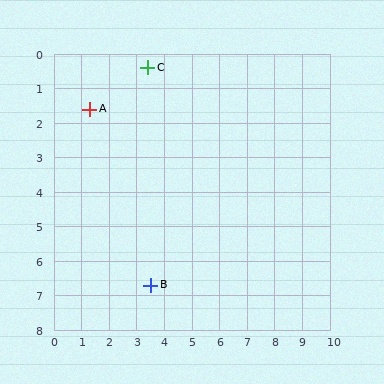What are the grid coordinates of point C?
Point C is at approximately (3.4, 0.4).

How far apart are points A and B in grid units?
Points A and B are about 5.6 grid units apart.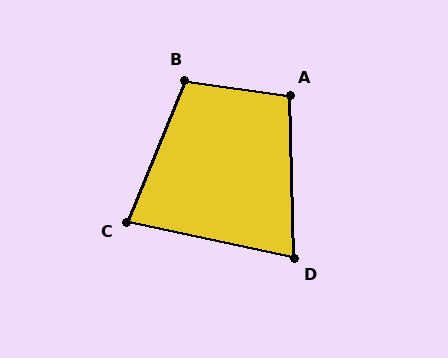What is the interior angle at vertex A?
Approximately 100 degrees (obtuse).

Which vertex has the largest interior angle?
B, at approximately 104 degrees.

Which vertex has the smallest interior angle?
D, at approximately 76 degrees.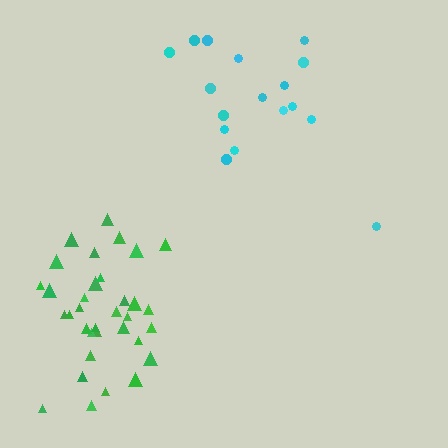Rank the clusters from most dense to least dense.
green, cyan.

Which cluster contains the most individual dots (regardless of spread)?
Green (34).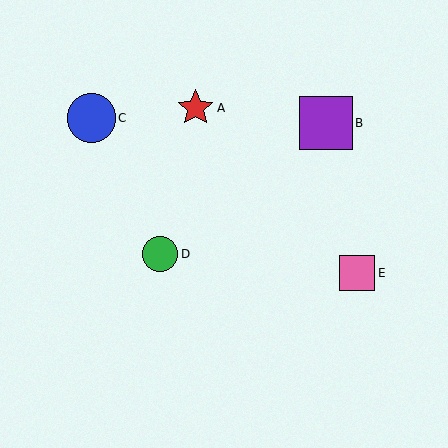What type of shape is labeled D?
Shape D is a green circle.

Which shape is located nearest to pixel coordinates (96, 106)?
The blue circle (labeled C) at (91, 118) is nearest to that location.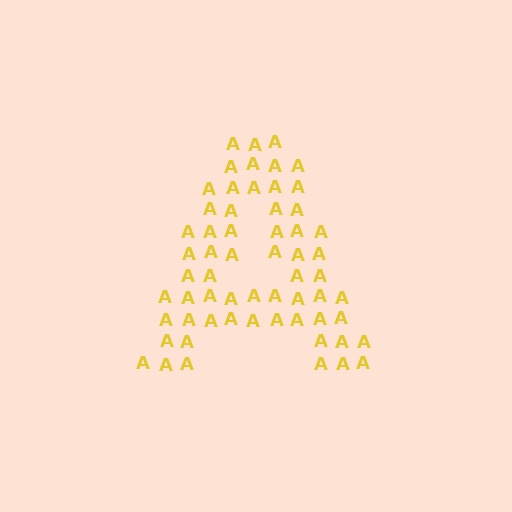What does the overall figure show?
The overall figure shows the letter A.